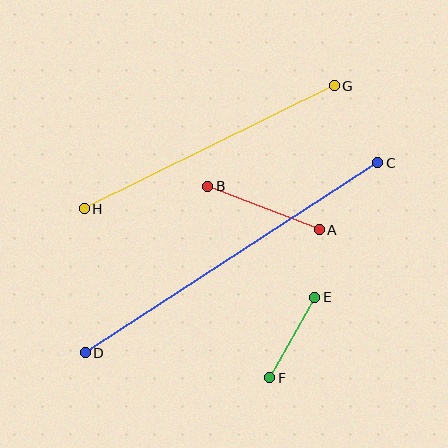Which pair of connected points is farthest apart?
Points C and D are farthest apart.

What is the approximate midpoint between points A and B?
The midpoint is at approximately (264, 208) pixels.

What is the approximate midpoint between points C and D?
The midpoint is at approximately (232, 258) pixels.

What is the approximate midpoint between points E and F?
The midpoint is at approximately (292, 337) pixels.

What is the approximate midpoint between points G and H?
The midpoint is at approximately (209, 147) pixels.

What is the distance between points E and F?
The distance is approximately 92 pixels.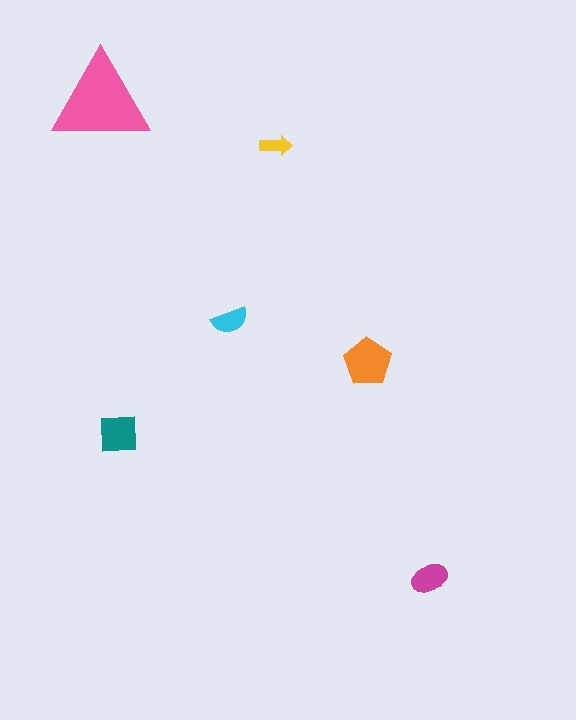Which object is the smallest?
The yellow arrow.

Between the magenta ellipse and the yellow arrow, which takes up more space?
The magenta ellipse.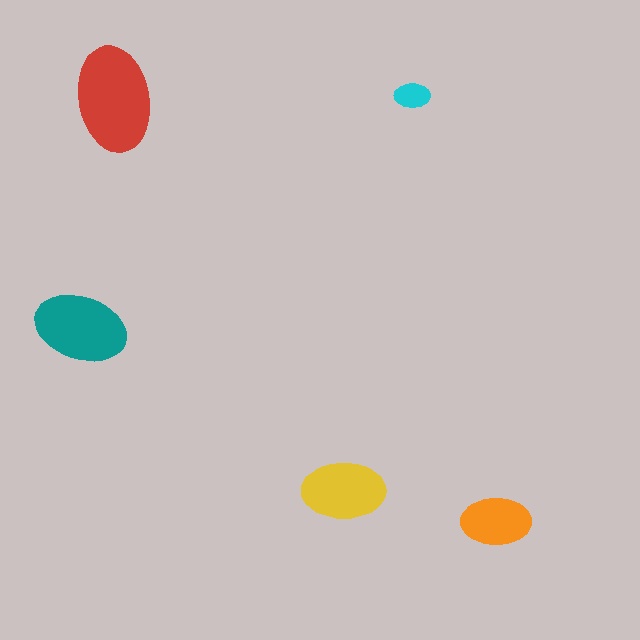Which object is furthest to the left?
The teal ellipse is leftmost.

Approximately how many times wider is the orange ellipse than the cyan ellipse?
About 2 times wider.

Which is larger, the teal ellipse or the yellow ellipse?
The teal one.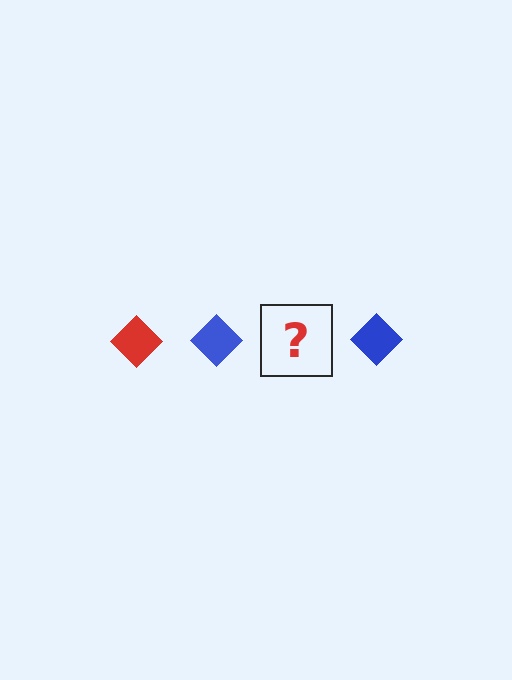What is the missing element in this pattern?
The missing element is a red diamond.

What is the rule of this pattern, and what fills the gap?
The rule is that the pattern cycles through red, blue diamonds. The gap should be filled with a red diamond.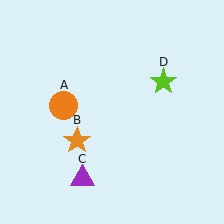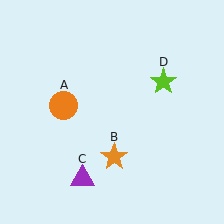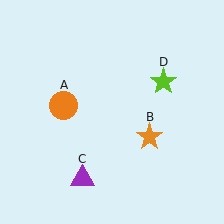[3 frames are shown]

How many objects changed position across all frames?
1 object changed position: orange star (object B).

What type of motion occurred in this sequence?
The orange star (object B) rotated counterclockwise around the center of the scene.